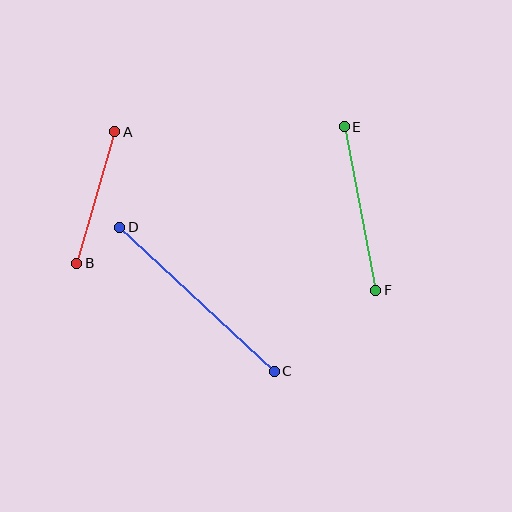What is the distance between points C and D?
The distance is approximately 211 pixels.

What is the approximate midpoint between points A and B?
The midpoint is at approximately (96, 197) pixels.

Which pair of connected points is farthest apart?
Points C and D are farthest apart.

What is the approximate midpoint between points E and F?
The midpoint is at approximately (360, 208) pixels.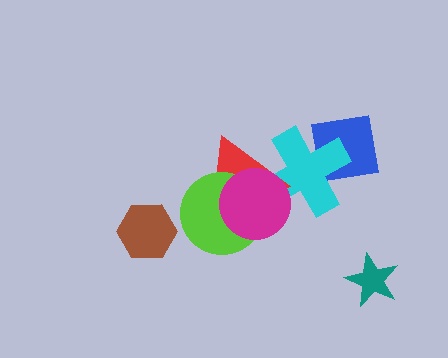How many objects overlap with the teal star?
0 objects overlap with the teal star.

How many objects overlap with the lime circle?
2 objects overlap with the lime circle.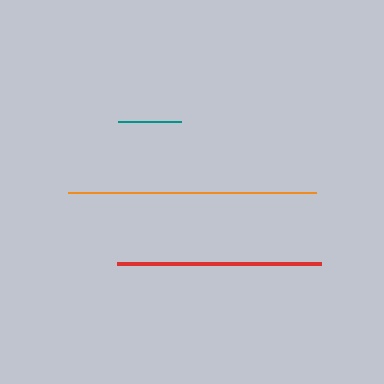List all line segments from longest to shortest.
From longest to shortest: orange, red, teal.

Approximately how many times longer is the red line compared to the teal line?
The red line is approximately 3.3 times the length of the teal line.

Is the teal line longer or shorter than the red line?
The red line is longer than the teal line.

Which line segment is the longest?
The orange line is the longest at approximately 248 pixels.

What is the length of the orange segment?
The orange segment is approximately 248 pixels long.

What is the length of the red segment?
The red segment is approximately 205 pixels long.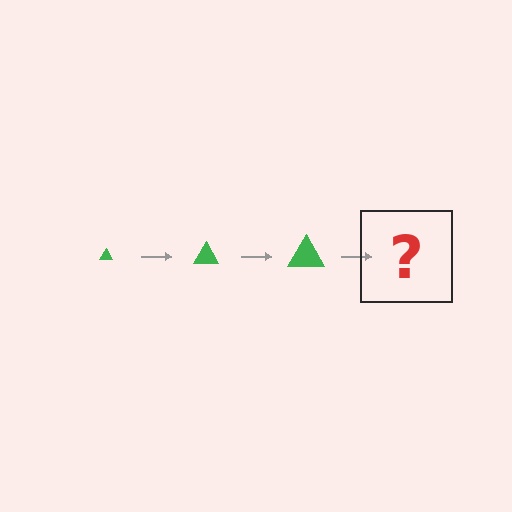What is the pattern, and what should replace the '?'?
The pattern is that the triangle gets progressively larger each step. The '?' should be a green triangle, larger than the previous one.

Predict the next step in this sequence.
The next step is a green triangle, larger than the previous one.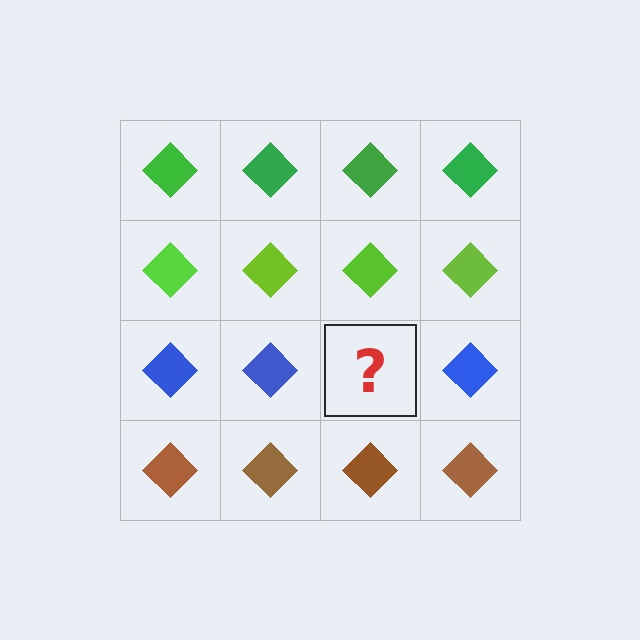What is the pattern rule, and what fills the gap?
The rule is that each row has a consistent color. The gap should be filled with a blue diamond.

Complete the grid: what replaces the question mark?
The question mark should be replaced with a blue diamond.